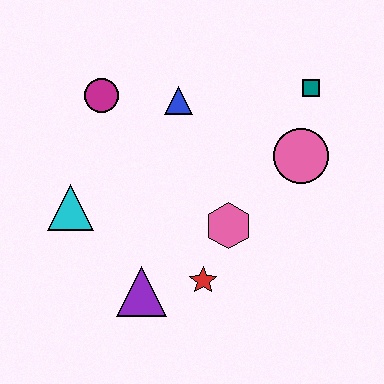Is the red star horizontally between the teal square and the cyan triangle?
Yes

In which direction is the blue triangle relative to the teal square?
The blue triangle is to the left of the teal square.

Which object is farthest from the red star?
The teal square is farthest from the red star.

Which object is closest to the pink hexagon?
The red star is closest to the pink hexagon.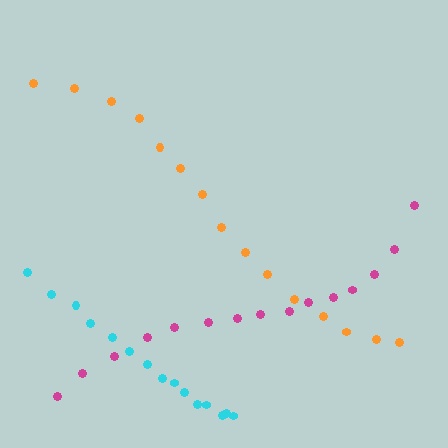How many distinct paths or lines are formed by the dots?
There are 3 distinct paths.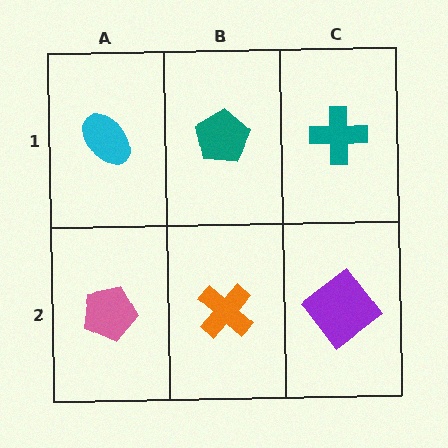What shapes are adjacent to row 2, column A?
A cyan ellipse (row 1, column A), an orange cross (row 2, column B).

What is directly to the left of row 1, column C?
A teal pentagon.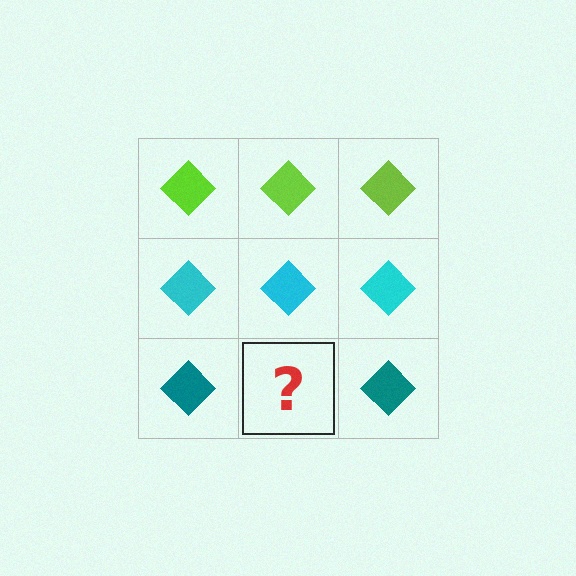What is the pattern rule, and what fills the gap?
The rule is that each row has a consistent color. The gap should be filled with a teal diamond.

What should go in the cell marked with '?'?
The missing cell should contain a teal diamond.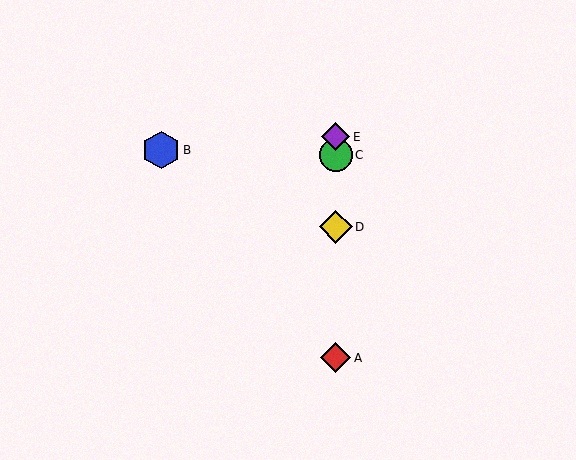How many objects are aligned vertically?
4 objects (A, C, D, E) are aligned vertically.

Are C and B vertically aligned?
No, C is at x≈336 and B is at x≈161.